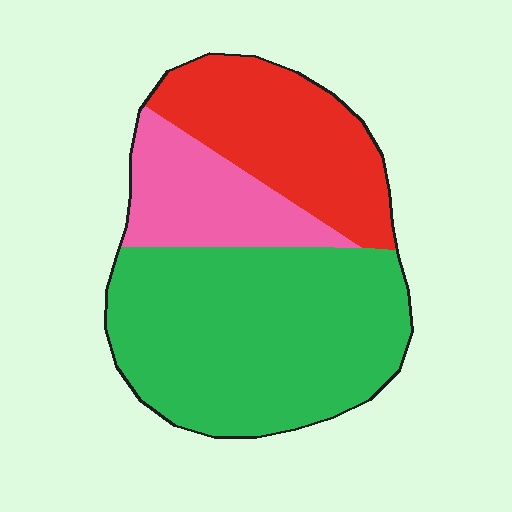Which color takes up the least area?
Pink, at roughly 20%.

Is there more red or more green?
Green.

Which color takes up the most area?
Green, at roughly 55%.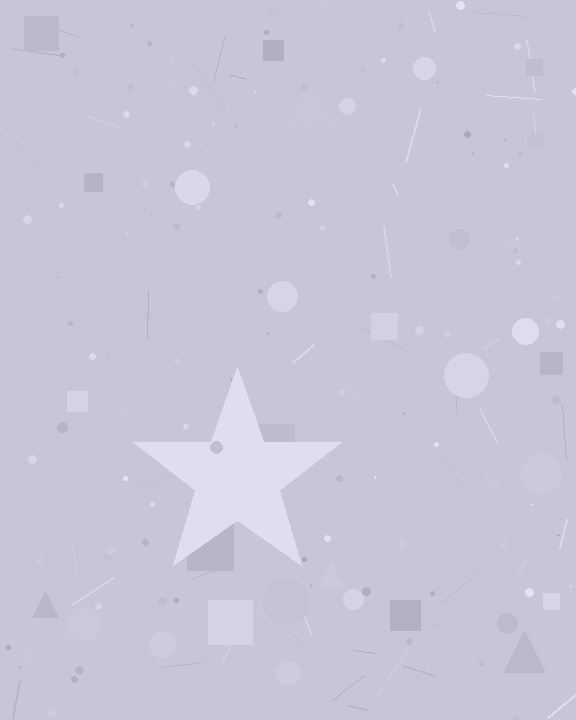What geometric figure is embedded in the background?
A star is embedded in the background.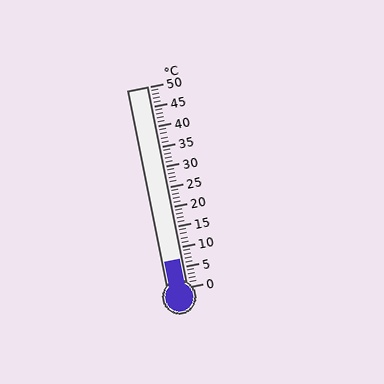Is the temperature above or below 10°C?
The temperature is below 10°C.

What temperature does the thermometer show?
The thermometer shows approximately 7°C.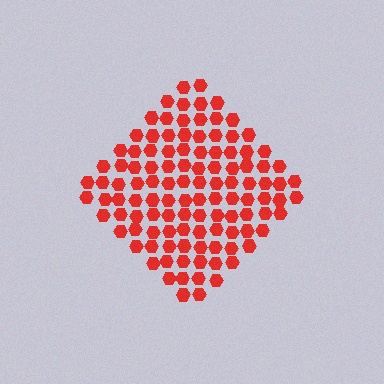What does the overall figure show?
The overall figure shows a diamond.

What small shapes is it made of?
It is made of small hexagons.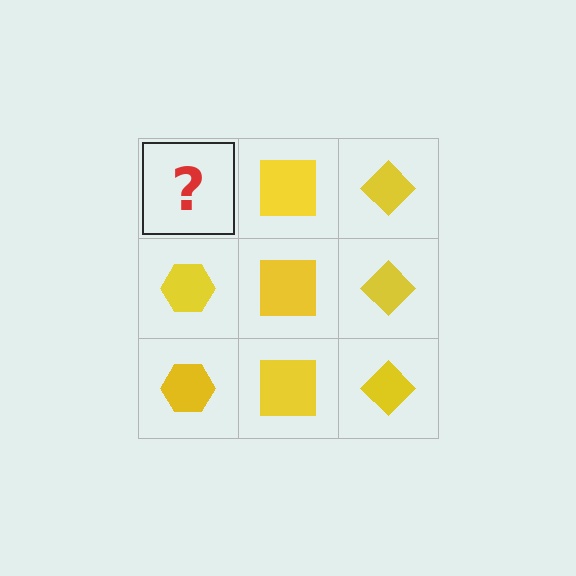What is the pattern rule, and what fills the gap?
The rule is that each column has a consistent shape. The gap should be filled with a yellow hexagon.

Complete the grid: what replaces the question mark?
The question mark should be replaced with a yellow hexagon.